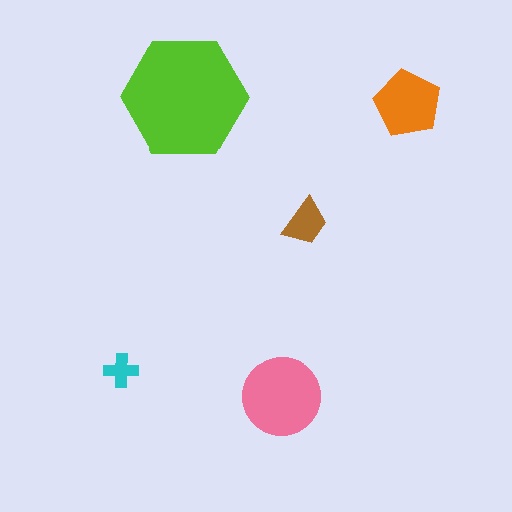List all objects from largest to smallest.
The lime hexagon, the pink circle, the orange pentagon, the brown trapezoid, the cyan cross.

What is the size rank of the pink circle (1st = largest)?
2nd.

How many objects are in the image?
There are 5 objects in the image.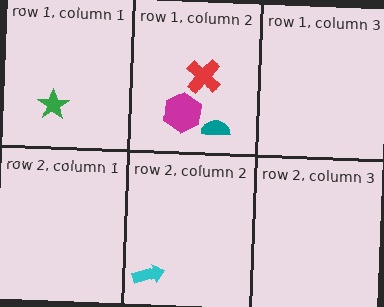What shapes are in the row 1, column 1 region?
The green star.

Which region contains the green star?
The row 1, column 1 region.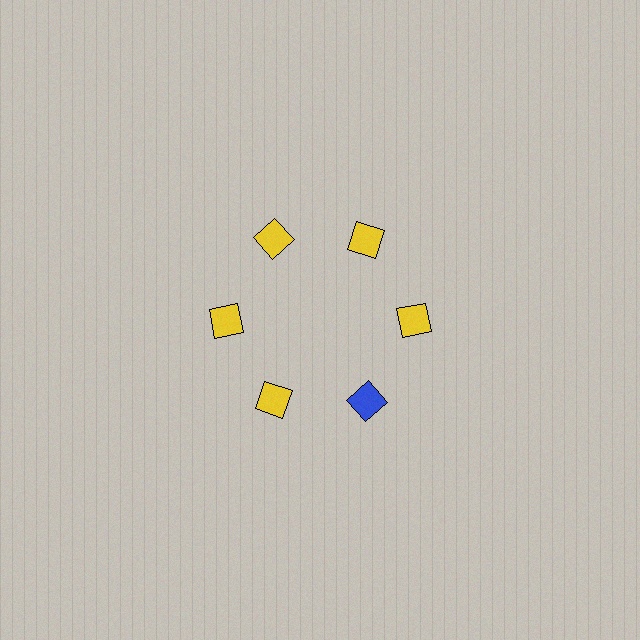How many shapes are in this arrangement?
There are 6 shapes arranged in a ring pattern.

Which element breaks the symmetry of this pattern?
The blue square at roughly the 5 o'clock position breaks the symmetry. All other shapes are yellow squares.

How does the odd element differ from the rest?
It has a different color: blue instead of yellow.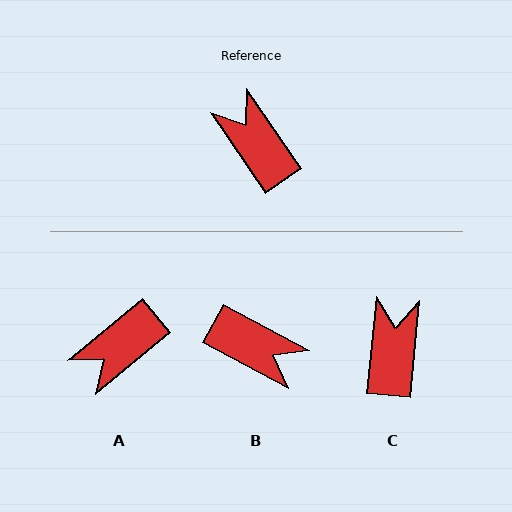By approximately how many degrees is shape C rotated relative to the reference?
Approximately 40 degrees clockwise.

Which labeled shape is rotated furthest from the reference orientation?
B, about 152 degrees away.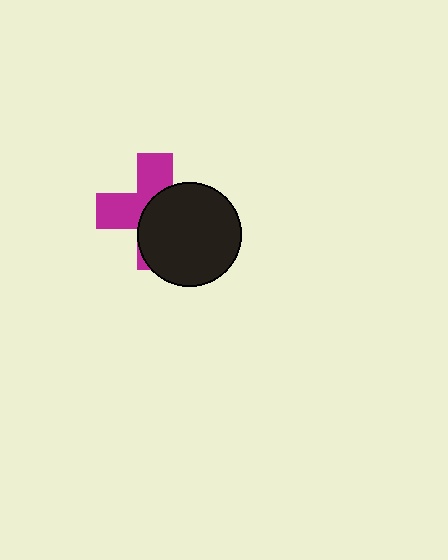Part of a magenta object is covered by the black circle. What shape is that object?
It is a cross.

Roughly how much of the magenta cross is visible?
About half of it is visible (roughly 45%).